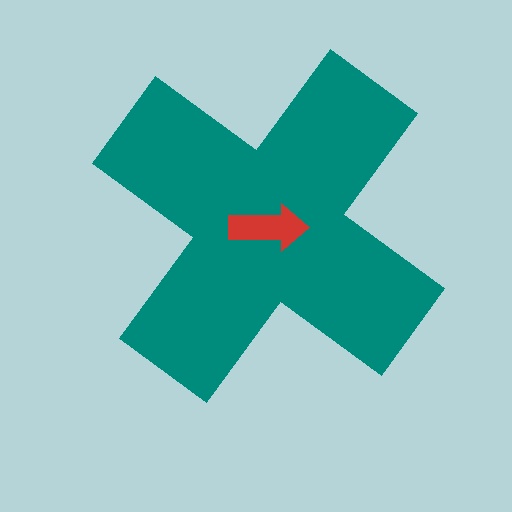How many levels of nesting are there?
2.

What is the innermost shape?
The red arrow.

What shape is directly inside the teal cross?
The red arrow.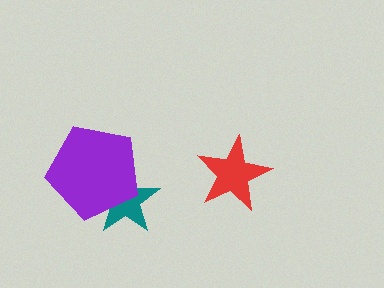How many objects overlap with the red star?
0 objects overlap with the red star.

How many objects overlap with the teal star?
1 object overlaps with the teal star.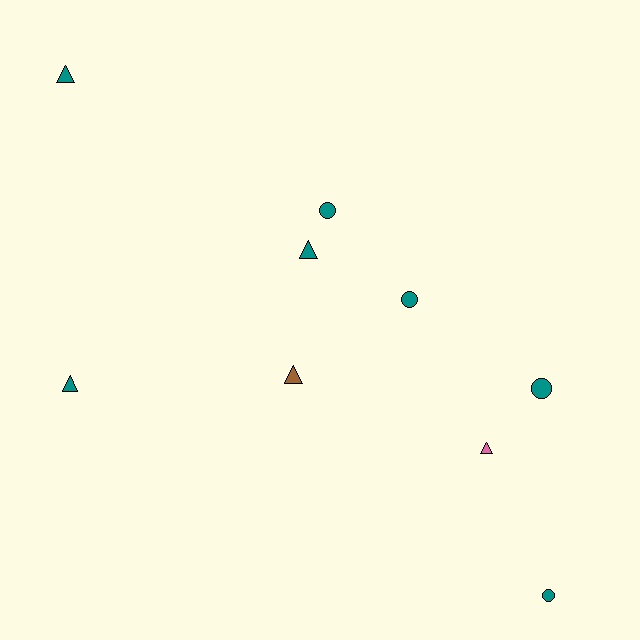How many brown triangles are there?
There is 1 brown triangle.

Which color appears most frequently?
Teal, with 7 objects.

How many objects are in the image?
There are 9 objects.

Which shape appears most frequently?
Triangle, with 5 objects.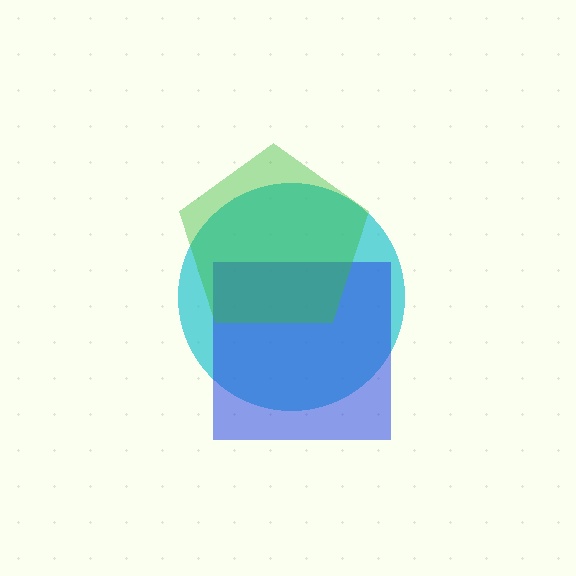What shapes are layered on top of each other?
The layered shapes are: a cyan circle, a blue square, a green pentagon.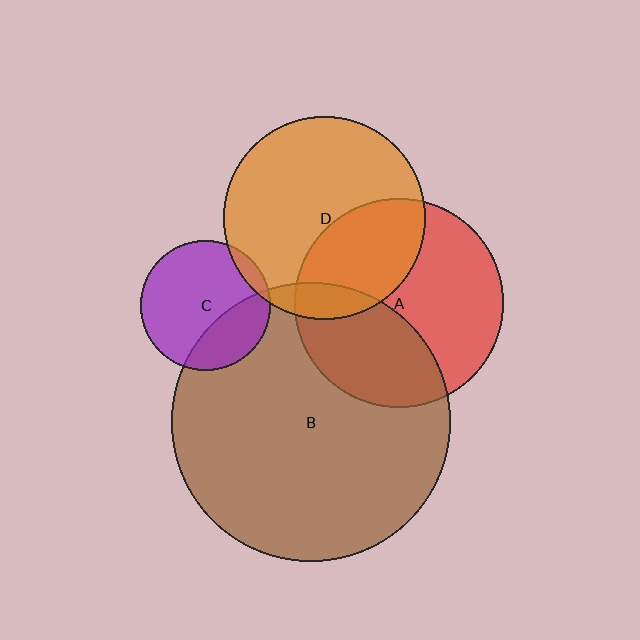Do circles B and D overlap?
Yes.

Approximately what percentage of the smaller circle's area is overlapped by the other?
Approximately 10%.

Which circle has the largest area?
Circle B (brown).